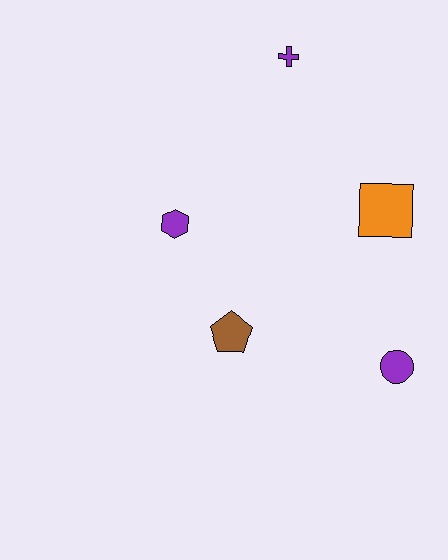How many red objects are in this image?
There are no red objects.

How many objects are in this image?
There are 5 objects.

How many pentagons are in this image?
There is 1 pentagon.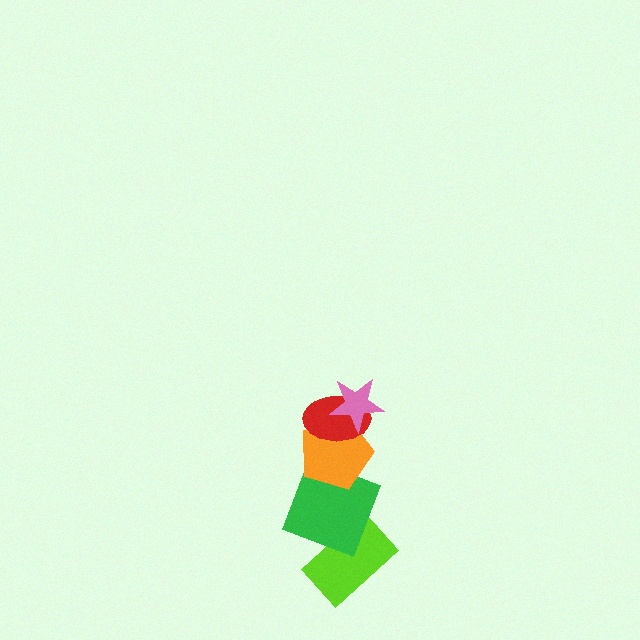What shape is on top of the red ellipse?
The pink star is on top of the red ellipse.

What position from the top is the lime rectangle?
The lime rectangle is 5th from the top.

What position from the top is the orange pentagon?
The orange pentagon is 3rd from the top.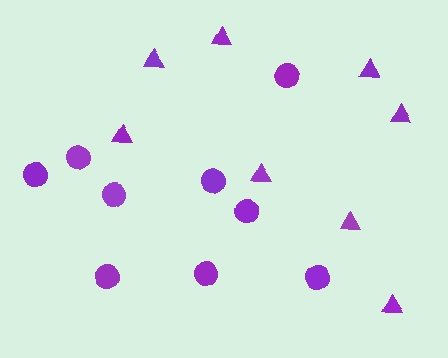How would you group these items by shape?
There are 2 groups: one group of circles (9) and one group of triangles (8).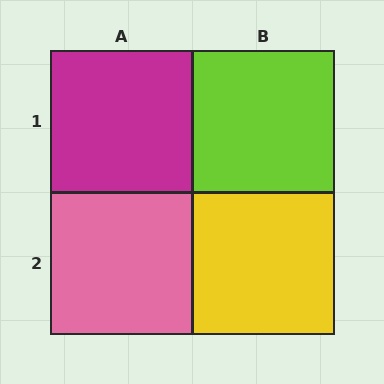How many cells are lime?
1 cell is lime.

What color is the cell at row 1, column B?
Lime.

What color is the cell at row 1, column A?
Magenta.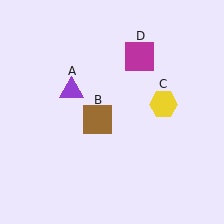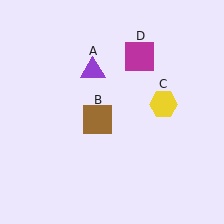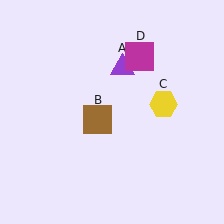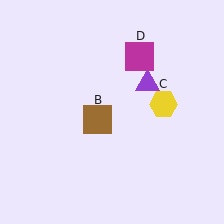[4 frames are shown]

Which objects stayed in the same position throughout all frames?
Brown square (object B) and yellow hexagon (object C) and magenta square (object D) remained stationary.